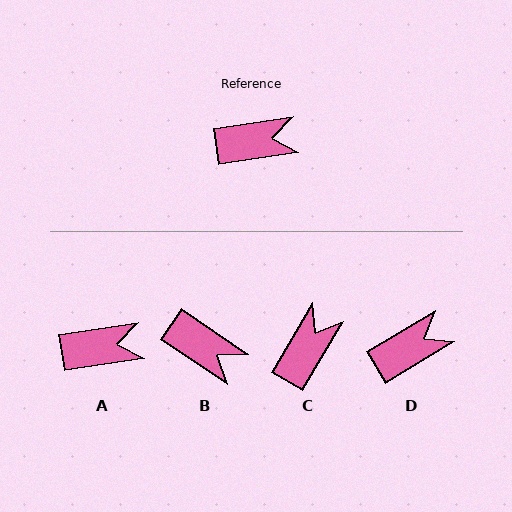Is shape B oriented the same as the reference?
No, it is off by about 42 degrees.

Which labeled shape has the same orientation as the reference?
A.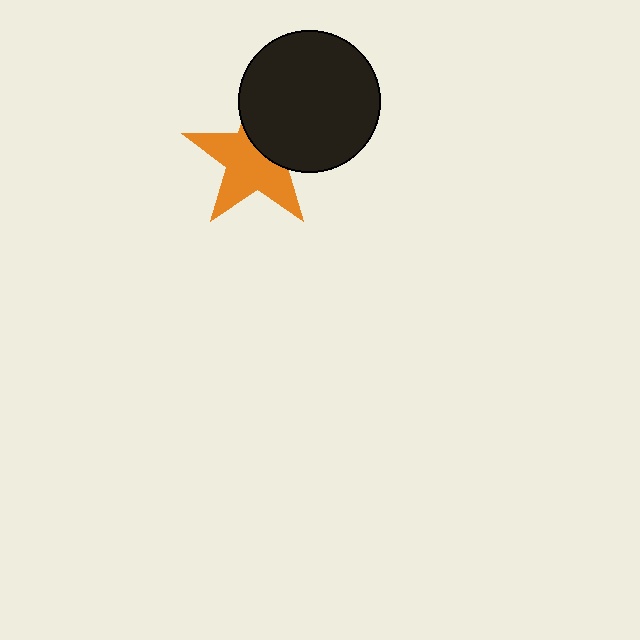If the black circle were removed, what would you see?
You would see the complete orange star.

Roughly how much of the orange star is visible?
About half of it is visible (roughly 63%).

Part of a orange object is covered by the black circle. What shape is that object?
It is a star.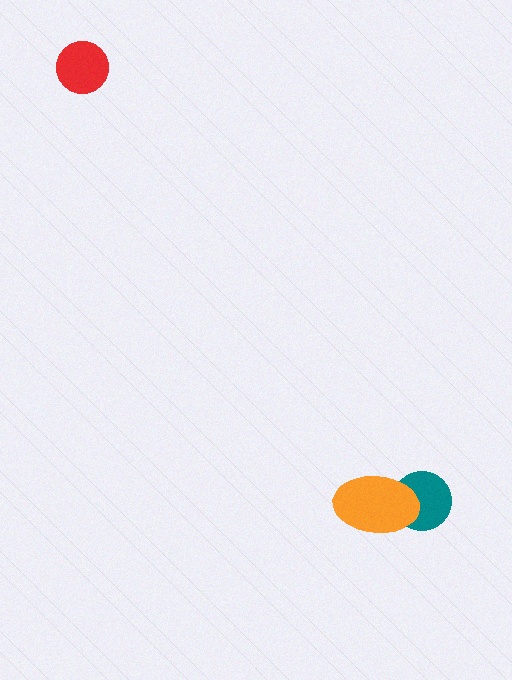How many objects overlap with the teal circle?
1 object overlaps with the teal circle.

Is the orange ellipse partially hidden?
No, no other shape covers it.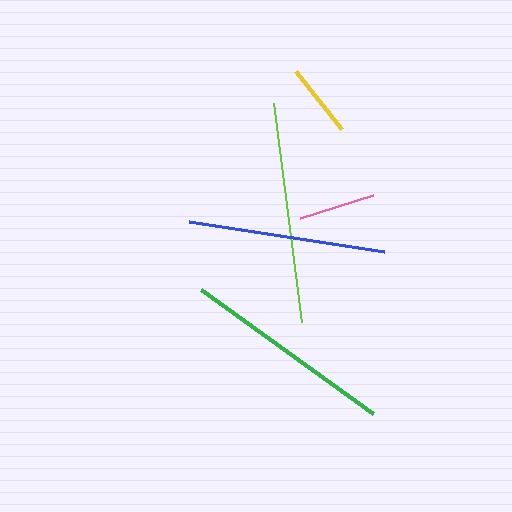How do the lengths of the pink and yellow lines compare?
The pink and yellow lines are approximately the same length.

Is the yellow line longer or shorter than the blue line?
The blue line is longer than the yellow line.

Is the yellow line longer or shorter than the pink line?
The pink line is longer than the yellow line.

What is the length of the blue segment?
The blue segment is approximately 198 pixels long.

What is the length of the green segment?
The green segment is approximately 212 pixels long.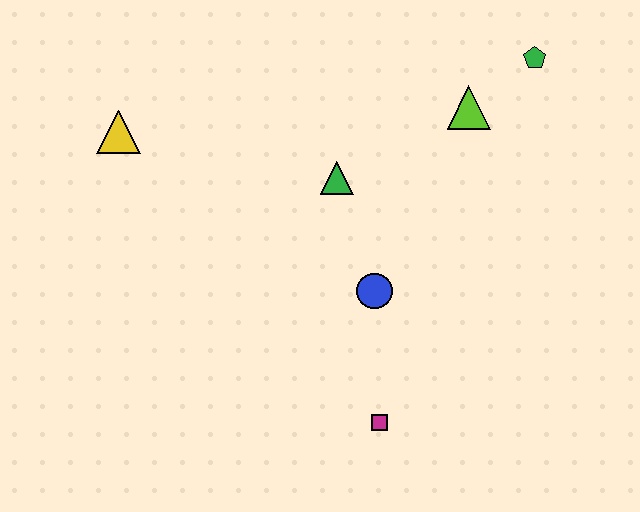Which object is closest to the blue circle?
The green triangle is closest to the blue circle.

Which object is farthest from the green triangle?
The magenta square is farthest from the green triangle.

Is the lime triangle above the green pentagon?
No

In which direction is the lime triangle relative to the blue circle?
The lime triangle is above the blue circle.